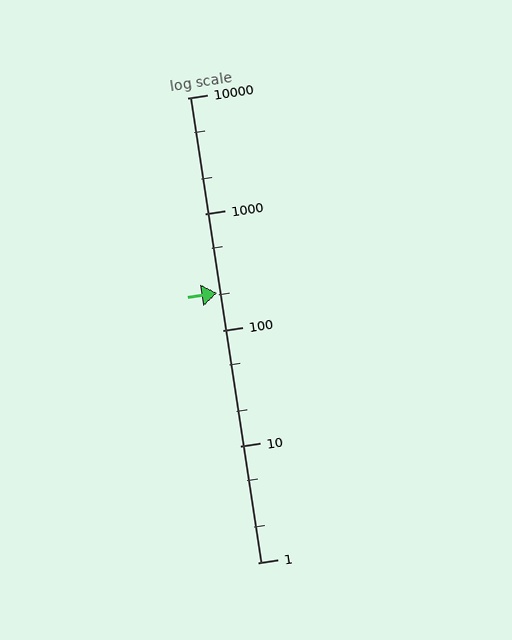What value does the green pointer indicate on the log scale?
The pointer indicates approximately 210.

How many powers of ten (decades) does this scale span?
The scale spans 4 decades, from 1 to 10000.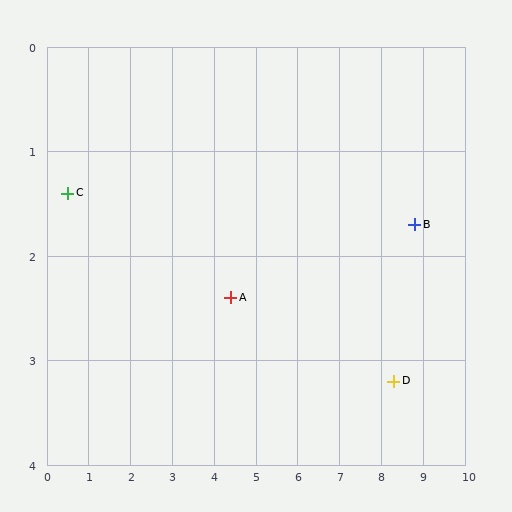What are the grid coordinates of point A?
Point A is at approximately (4.4, 2.4).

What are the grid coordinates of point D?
Point D is at approximately (8.3, 3.2).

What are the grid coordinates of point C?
Point C is at approximately (0.5, 1.4).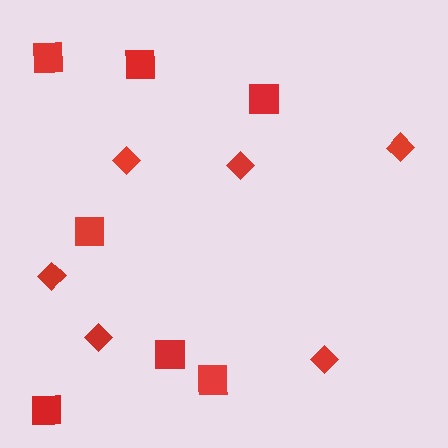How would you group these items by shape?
There are 2 groups: one group of squares (7) and one group of diamonds (6).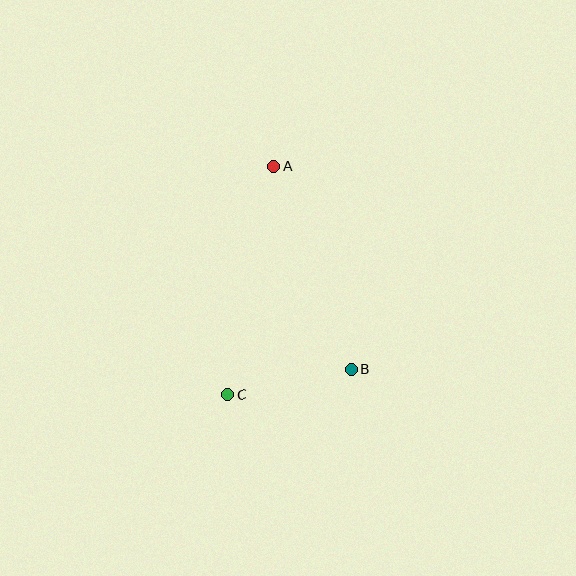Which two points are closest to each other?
Points B and C are closest to each other.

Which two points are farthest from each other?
Points A and C are farthest from each other.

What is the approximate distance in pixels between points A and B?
The distance between A and B is approximately 218 pixels.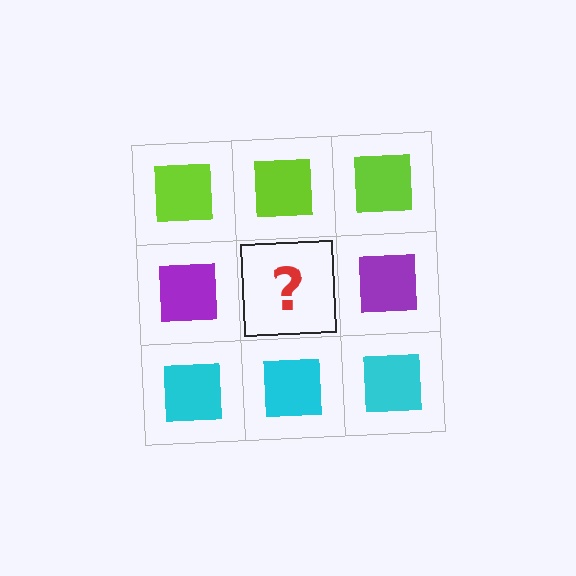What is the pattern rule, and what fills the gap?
The rule is that each row has a consistent color. The gap should be filled with a purple square.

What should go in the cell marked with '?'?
The missing cell should contain a purple square.